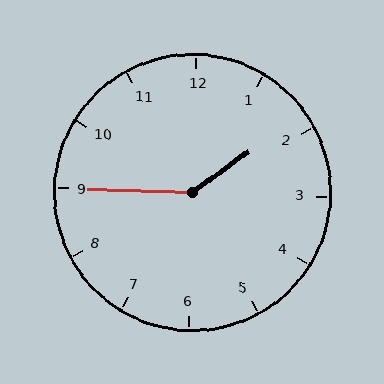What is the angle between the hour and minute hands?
Approximately 142 degrees.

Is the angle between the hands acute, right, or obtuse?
It is obtuse.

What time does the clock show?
1:45.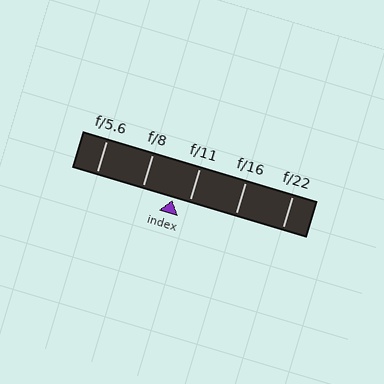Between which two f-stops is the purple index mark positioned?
The index mark is between f/8 and f/11.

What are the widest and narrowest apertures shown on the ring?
The widest aperture shown is f/5.6 and the narrowest is f/22.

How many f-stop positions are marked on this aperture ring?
There are 5 f-stop positions marked.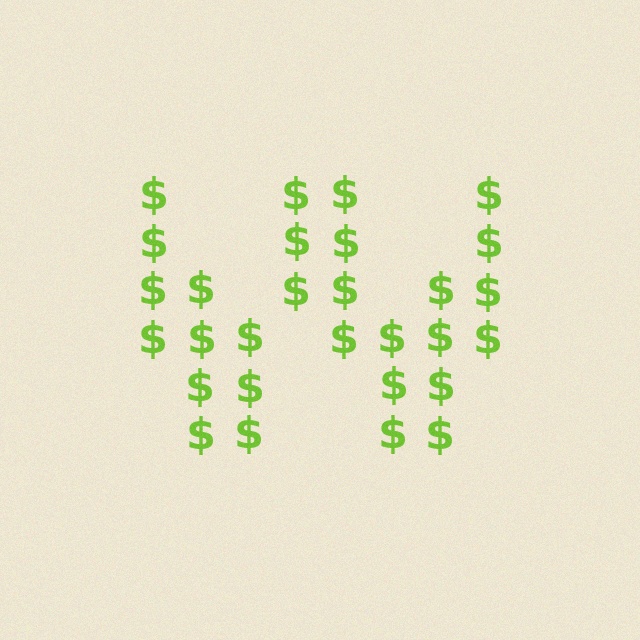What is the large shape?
The large shape is the letter W.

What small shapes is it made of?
It is made of small dollar signs.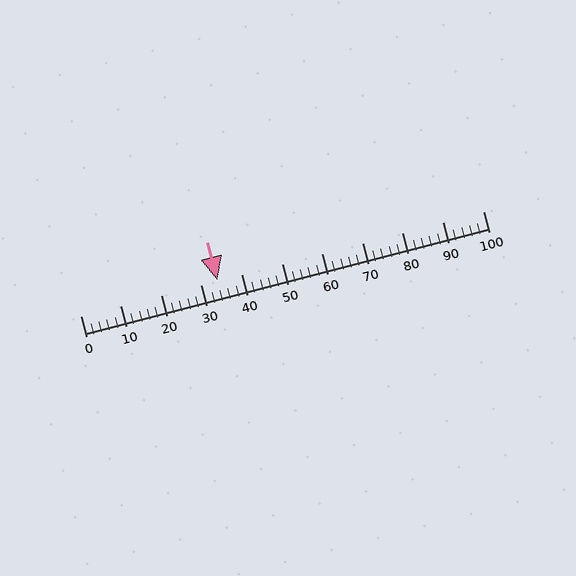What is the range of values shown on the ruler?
The ruler shows values from 0 to 100.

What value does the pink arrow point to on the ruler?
The pink arrow points to approximately 34.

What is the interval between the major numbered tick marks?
The major tick marks are spaced 10 units apart.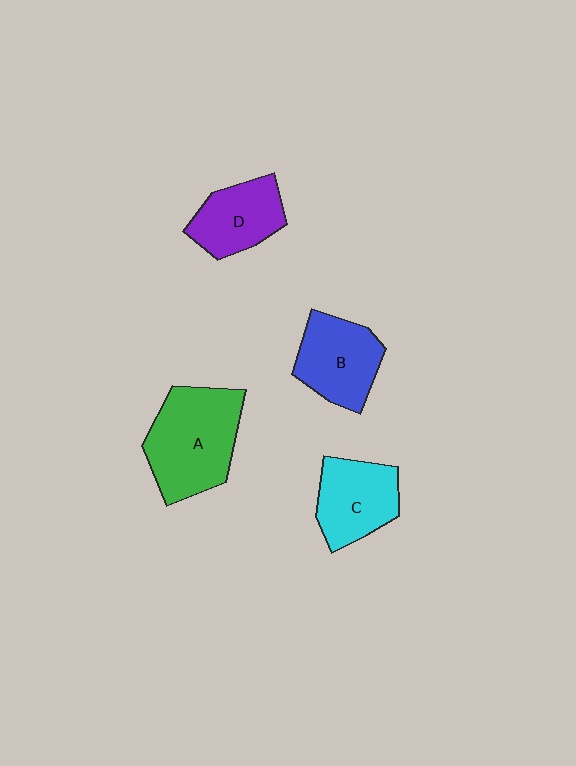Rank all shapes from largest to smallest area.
From largest to smallest: A (green), B (blue), C (cyan), D (purple).